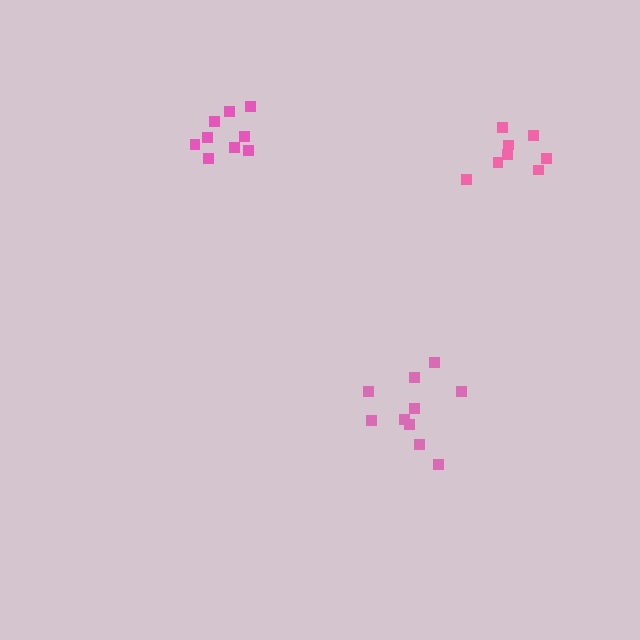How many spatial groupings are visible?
There are 3 spatial groupings.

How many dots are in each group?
Group 1: 8 dots, Group 2: 10 dots, Group 3: 9 dots (27 total).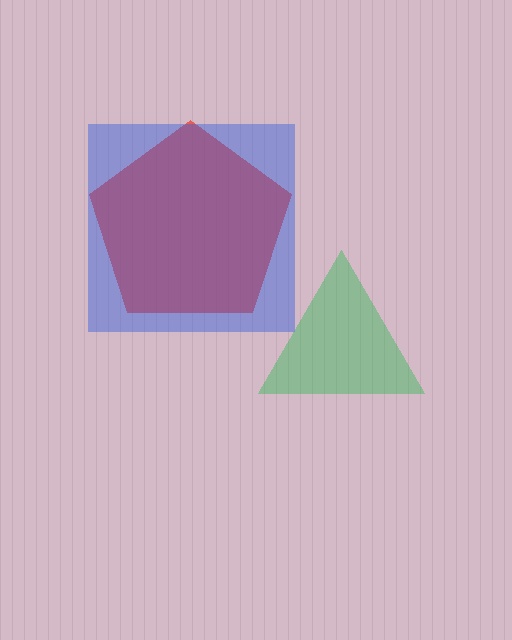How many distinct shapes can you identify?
There are 3 distinct shapes: a red pentagon, a green triangle, a blue square.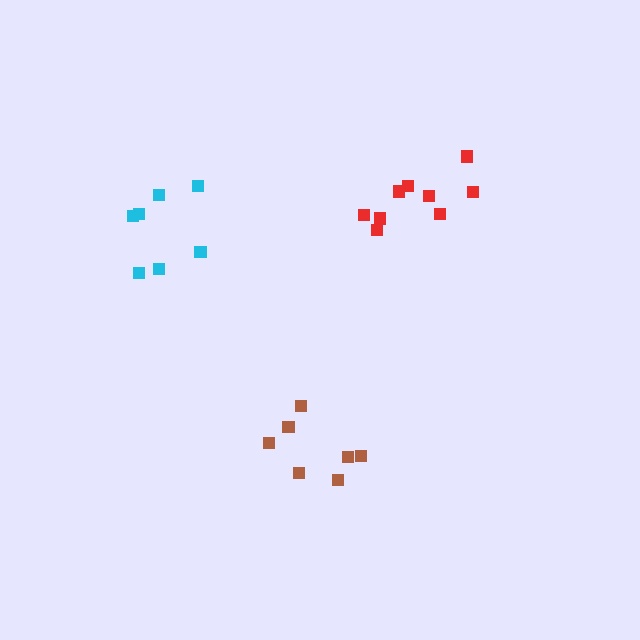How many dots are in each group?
Group 1: 7 dots, Group 2: 9 dots, Group 3: 7 dots (23 total).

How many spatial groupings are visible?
There are 3 spatial groupings.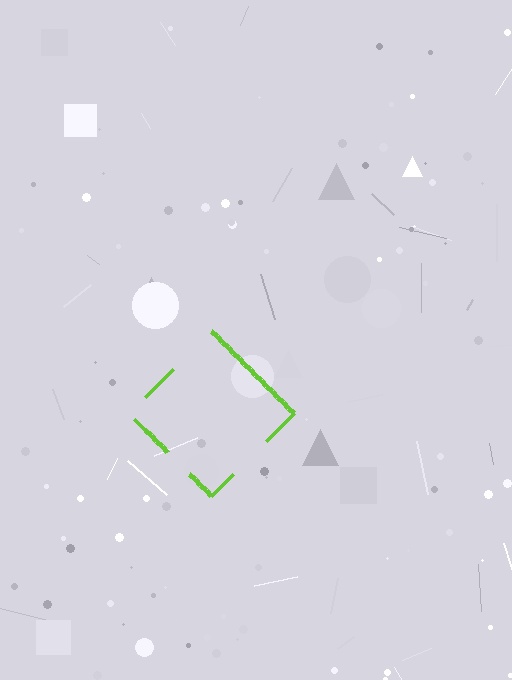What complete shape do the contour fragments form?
The contour fragments form a diamond.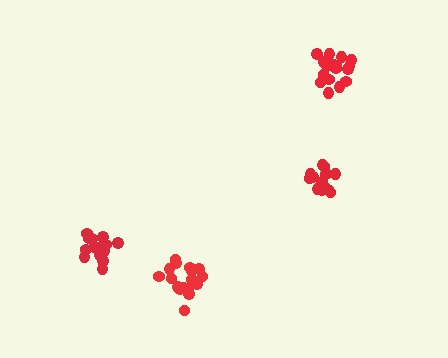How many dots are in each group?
Group 1: 13 dots, Group 2: 17 dots, Group 3: 17 dots, Group 4: 17 dots (64 total).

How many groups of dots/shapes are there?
There are 4 groups.